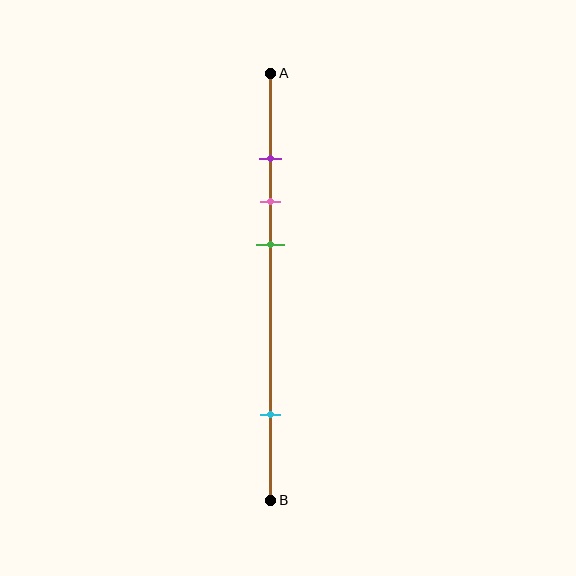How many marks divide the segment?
There are 4 marks dividing the segment.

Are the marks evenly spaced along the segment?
No, the marks are not evenly spaced.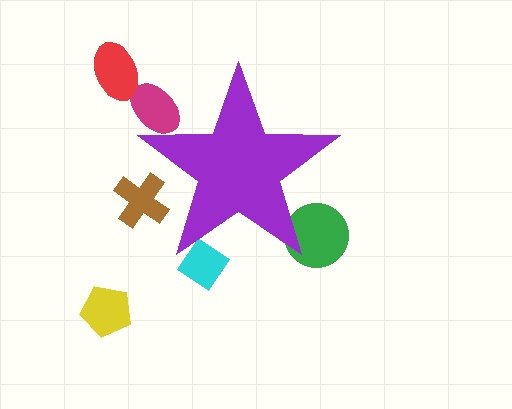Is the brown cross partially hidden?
Yes, the brown cross is partially hidden behind the purple star.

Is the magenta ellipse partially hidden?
Yes, the magenta ellipse is partially hidden behind the purple star.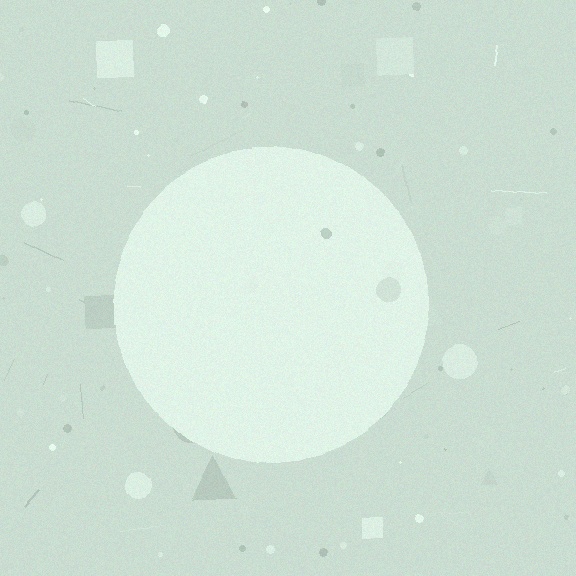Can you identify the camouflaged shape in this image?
The camouflaged shape is a circle.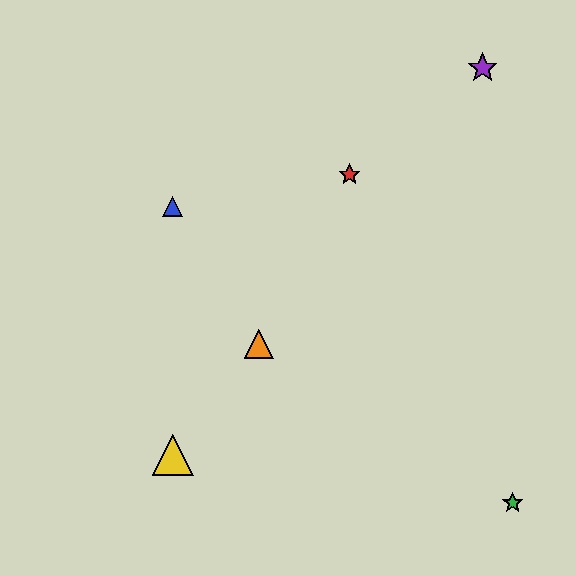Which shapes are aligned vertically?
The blue triangle, the yellow triangle are aligned vertically.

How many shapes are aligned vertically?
2 shapes (the blue triangle, the yellow triangle) are aligned vertically.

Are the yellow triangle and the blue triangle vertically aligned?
Yes, both are at x≈173.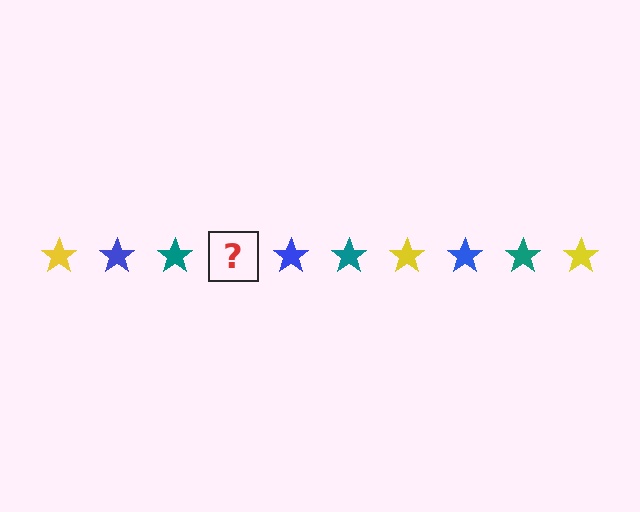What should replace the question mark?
The question mark should be replaced with a yellow star.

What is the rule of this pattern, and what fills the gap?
The rule is that the pattern cycles through yellow, blue, teal stars. The gap should be filled with a yellow star.